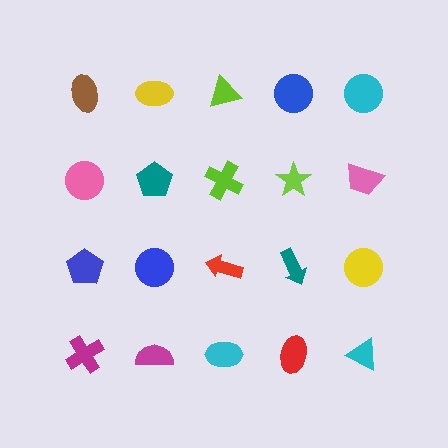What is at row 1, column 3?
A lime triangle.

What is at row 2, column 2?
A teal pentagon.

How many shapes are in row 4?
5 shapes.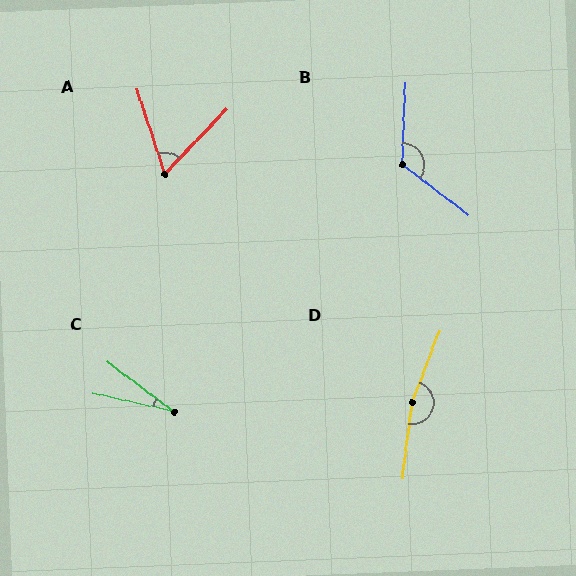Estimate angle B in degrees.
Approximately 125 degrees.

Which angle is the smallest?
C, at approximately 24 degrees.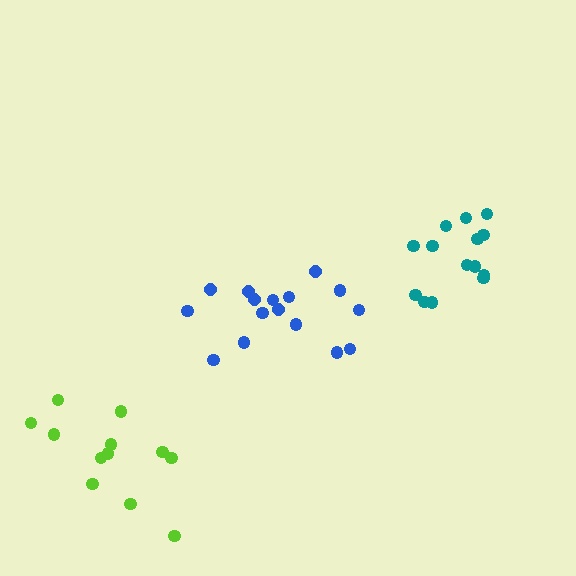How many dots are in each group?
Group 1: 16 dots, Group 2: 14 dots, Group 3: 12 dots (42 total).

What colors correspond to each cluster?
The clusters are colored: blue, teal, lime.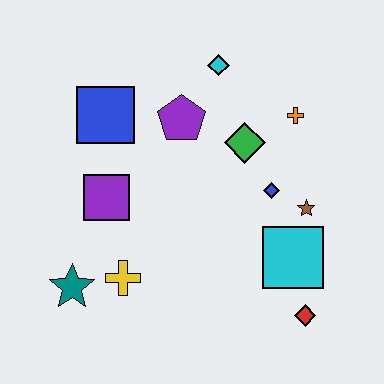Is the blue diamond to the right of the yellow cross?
Yes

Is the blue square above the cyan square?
Yes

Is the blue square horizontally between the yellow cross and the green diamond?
No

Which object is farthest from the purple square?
The red diamond is farthest from the purple square.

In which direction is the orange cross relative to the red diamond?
The orange cross is above the red diamond.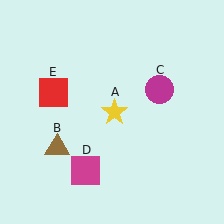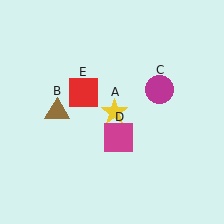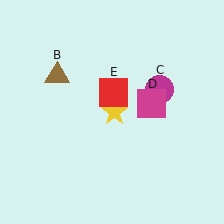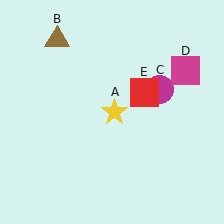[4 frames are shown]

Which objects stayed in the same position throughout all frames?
Yellow star (object A) and magenta circle (object C) remained stationary.